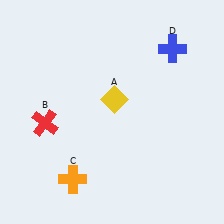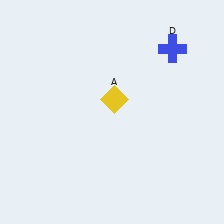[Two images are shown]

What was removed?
The orange cross (C), the red cross (B) were removed in Image 2.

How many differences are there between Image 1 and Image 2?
There are 2 differences between the two images.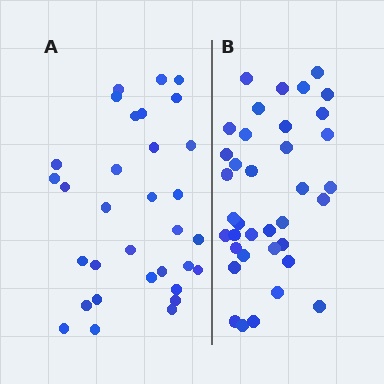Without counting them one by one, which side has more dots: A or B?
Region B (the right region) has more dots.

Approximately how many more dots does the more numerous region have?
Region B has about 5 more dots than region A.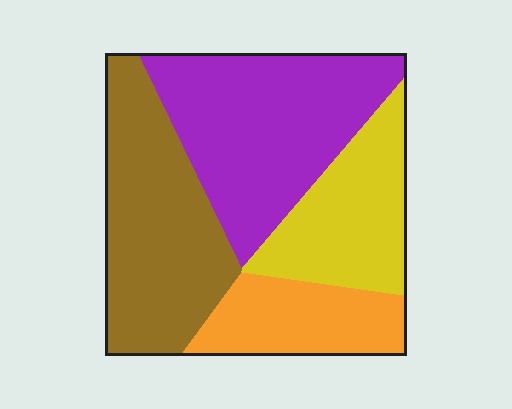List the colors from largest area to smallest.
From largest to smallest: purple, brown, yellow, orange.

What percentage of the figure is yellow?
Yellow takes up about one fifth (1/5) of the figure.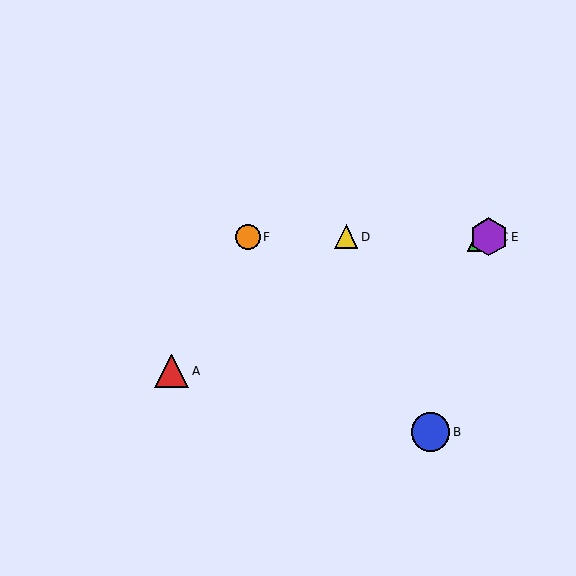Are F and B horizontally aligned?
No, F is at y≈237 and B is at y≈432.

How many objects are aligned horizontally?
4 objects (C, D, E, F) are aligned horizontally.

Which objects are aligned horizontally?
Objects C, D, E, F are aligned horizontally.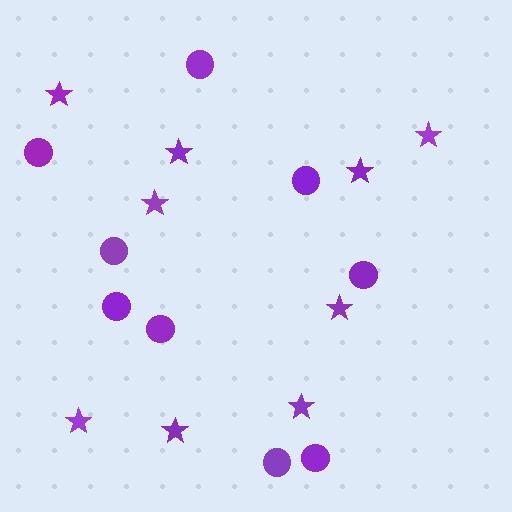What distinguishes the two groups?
There are 2 groups: one group of circles (9) and one group of stars (9).